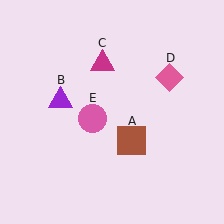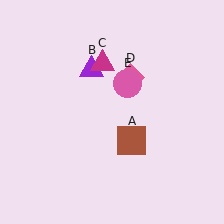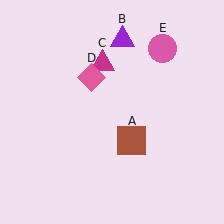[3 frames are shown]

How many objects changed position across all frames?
3 objects changed position: purple triangle (object B), pink diamond (object D), pink circle (object E).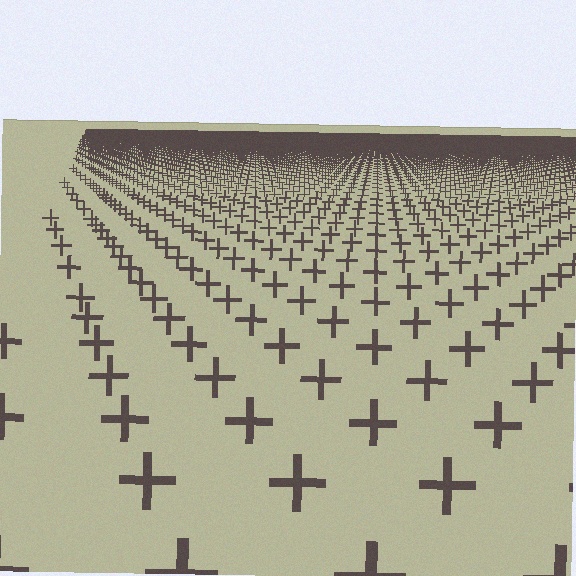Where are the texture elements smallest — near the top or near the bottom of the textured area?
Near the top.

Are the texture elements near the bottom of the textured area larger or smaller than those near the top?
Larger. Near the bottom, elements are closer to the viewer and appear at a bigger on-screen size.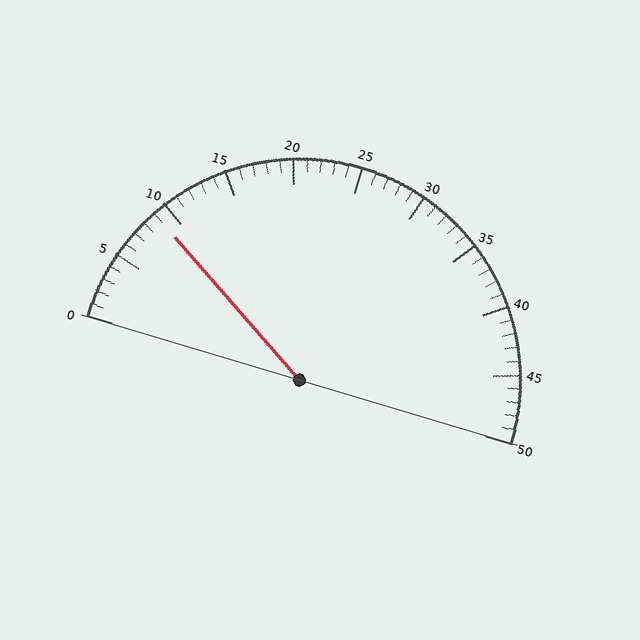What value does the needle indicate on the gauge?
The needle indicates approximately 9.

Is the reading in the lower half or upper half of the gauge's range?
The reading is in the lower half of the range (0 to 50).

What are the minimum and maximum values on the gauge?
The gauge ranges from 0 to 50.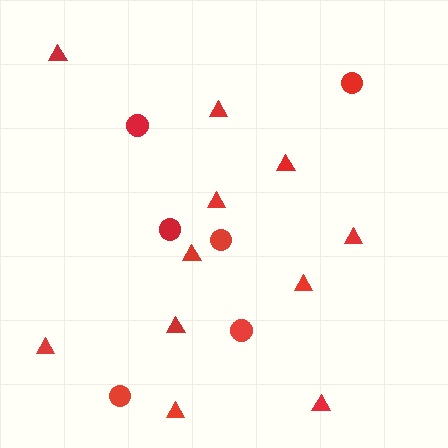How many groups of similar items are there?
There are 2 groups: one group of circles (6) and one group of triangles (11).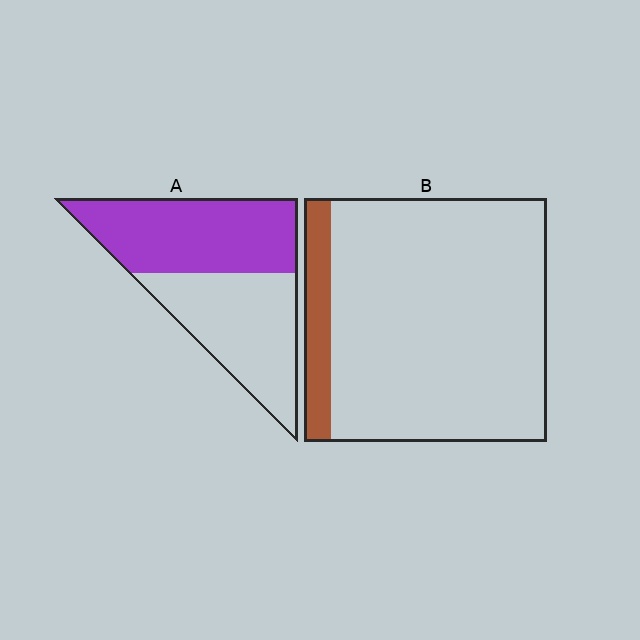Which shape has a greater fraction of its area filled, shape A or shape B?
Shape A.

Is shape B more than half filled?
No.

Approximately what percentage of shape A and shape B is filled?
A is approximately 50% and B is approximately 10%.